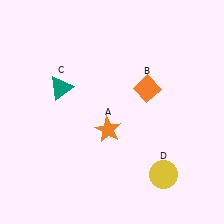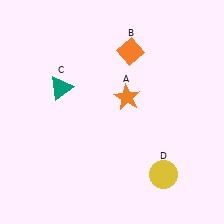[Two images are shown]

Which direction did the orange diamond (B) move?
The orange diamond (B) moved up.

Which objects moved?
The objects that moved are: the orange star (A), the orange diamond (B).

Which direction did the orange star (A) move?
The orange star (A) moved up.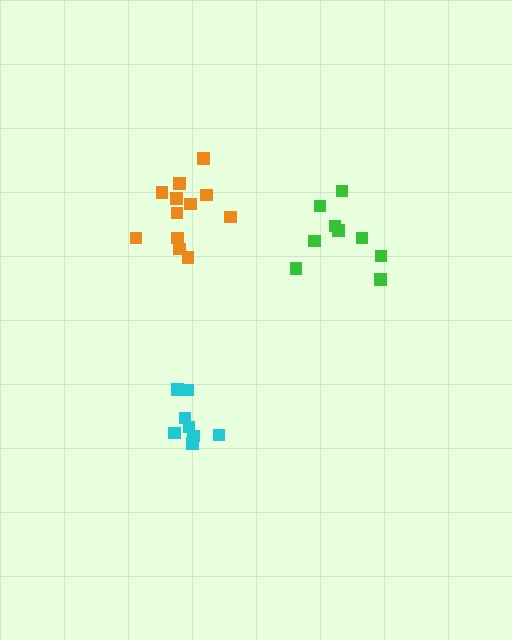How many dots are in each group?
Group 1: 8 dots, Group 2: 9 dots, Group 3: 12 dots (29 total).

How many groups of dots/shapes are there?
There are 3 groups.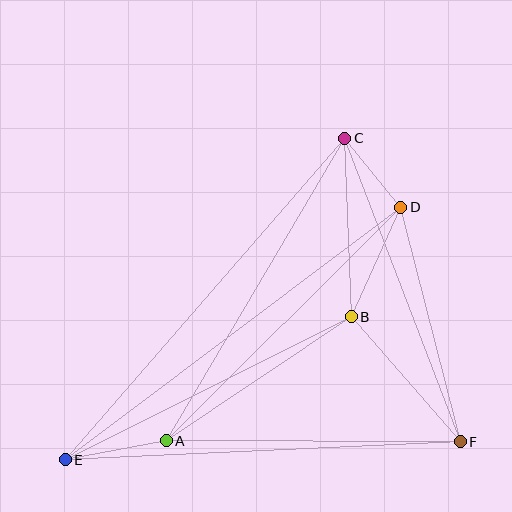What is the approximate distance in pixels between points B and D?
The distance between B and D is approximately 120 pixels.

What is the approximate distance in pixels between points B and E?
The distance between B and E is approximately 320 pixels.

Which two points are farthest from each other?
Points C and E are farthest from each other.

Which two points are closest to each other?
Points C and D are closest to each other.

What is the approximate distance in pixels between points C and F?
The distance between C and F is approximately 324 pixels.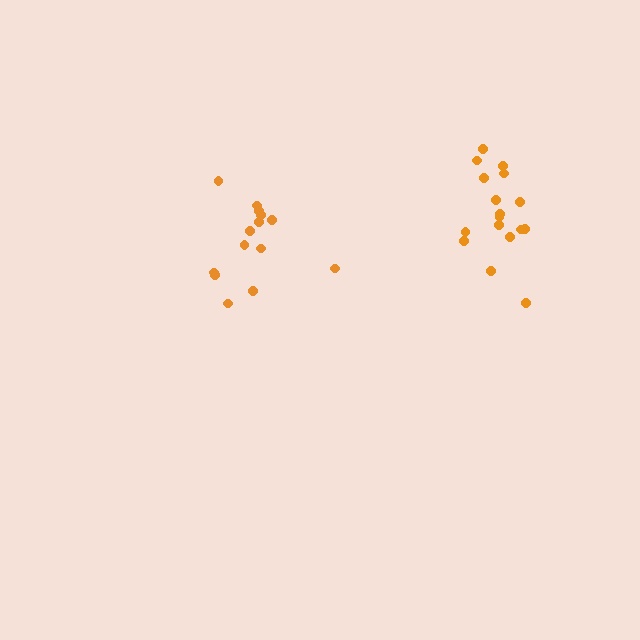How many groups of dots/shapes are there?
There are 2 groups.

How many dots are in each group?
Group 1: 17 dots, Group 2: 15 dots (32 total).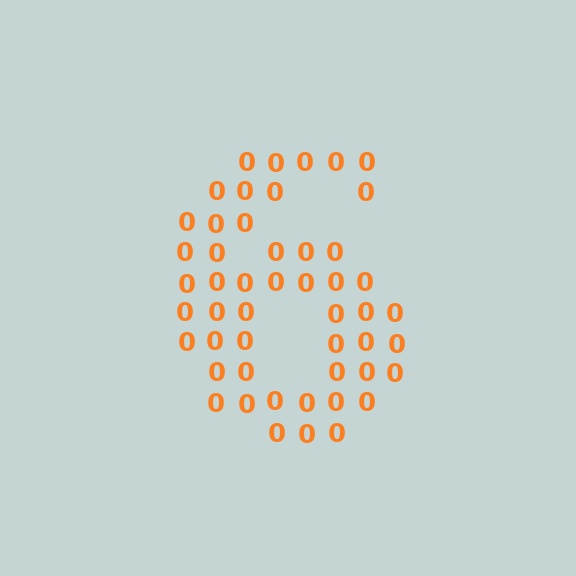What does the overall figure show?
The overall figure shows the digit 6.